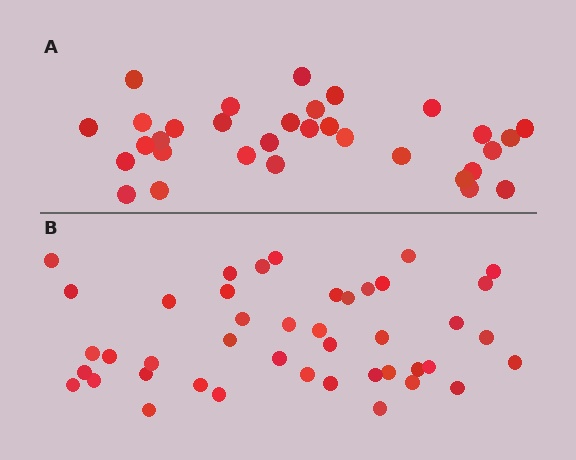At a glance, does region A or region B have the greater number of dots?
Region B (the bottom region) has more dots.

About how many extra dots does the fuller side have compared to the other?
Region B has roughly 12 or so more dots than region A.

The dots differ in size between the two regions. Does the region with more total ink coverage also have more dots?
No. Region A has more total ink coverage because its dots are larger, but region B actually contains more individual dots. Total area can be misleading — the number of items is what matters here.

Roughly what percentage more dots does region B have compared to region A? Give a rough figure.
About 35% more.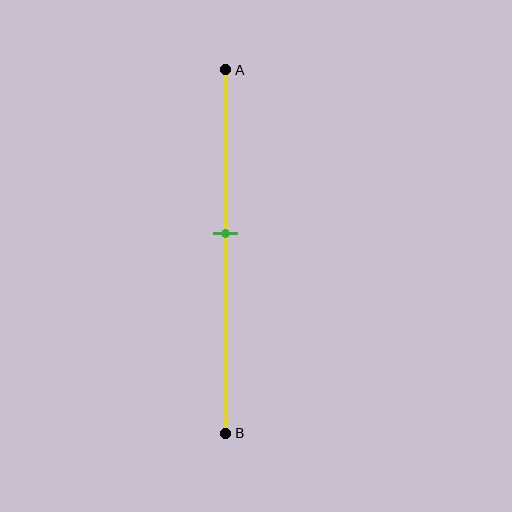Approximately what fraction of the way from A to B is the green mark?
The green mark is approximately 45% of the way from A to B.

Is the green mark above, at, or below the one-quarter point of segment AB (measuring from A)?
The green mark is below the one-quarter point of segment AB.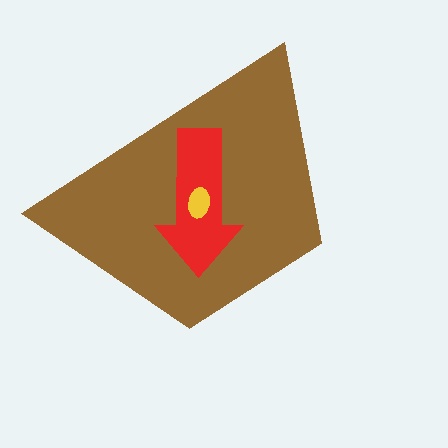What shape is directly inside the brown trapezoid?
The red arrow.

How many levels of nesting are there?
3.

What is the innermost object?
The yellow ellipse.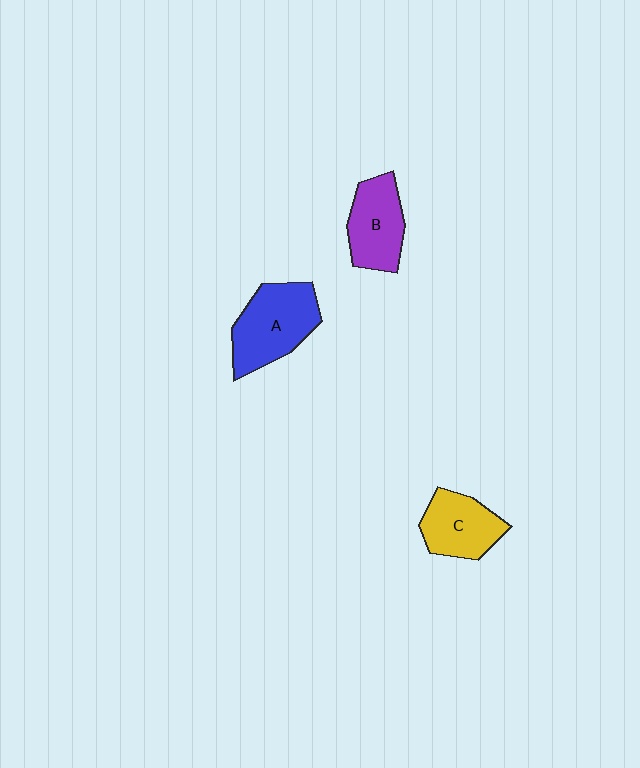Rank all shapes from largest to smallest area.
From largest to smallest: A (blue), B (purple), C (yellow).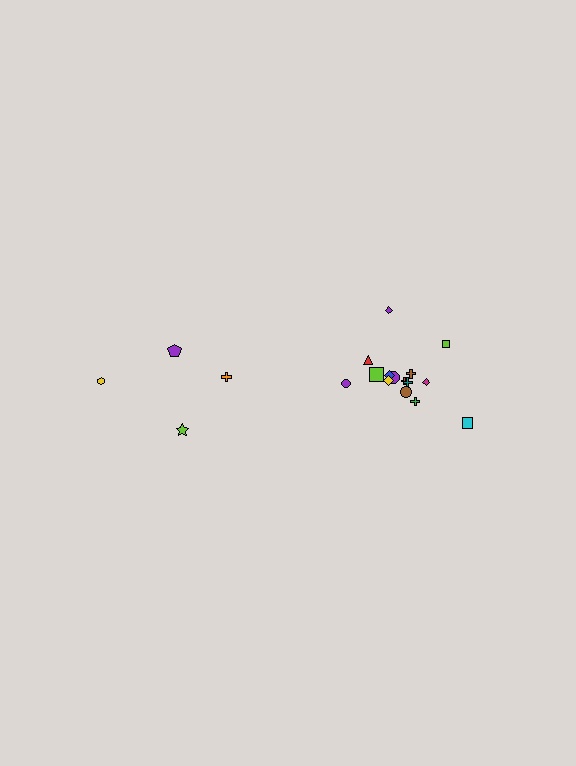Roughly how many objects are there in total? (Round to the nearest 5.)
Roughly 20 objects in total.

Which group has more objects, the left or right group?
The right group.